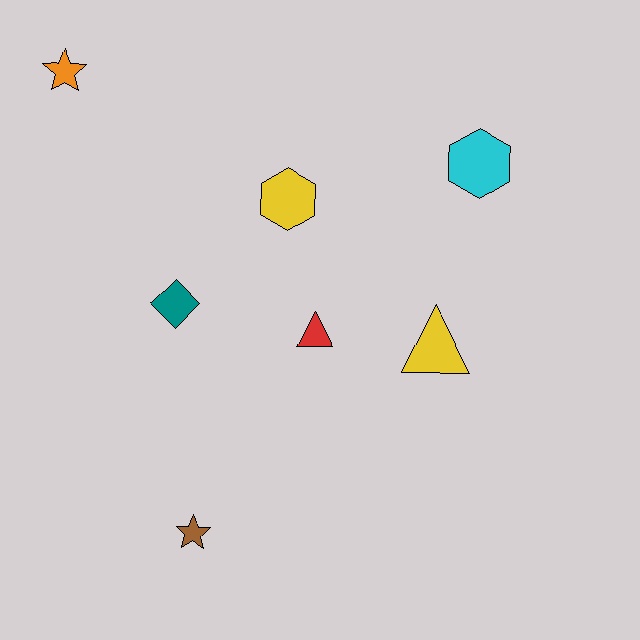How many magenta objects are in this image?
There are no magenta objects.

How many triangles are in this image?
There are 2 triangles.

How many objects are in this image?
There are 7 objects.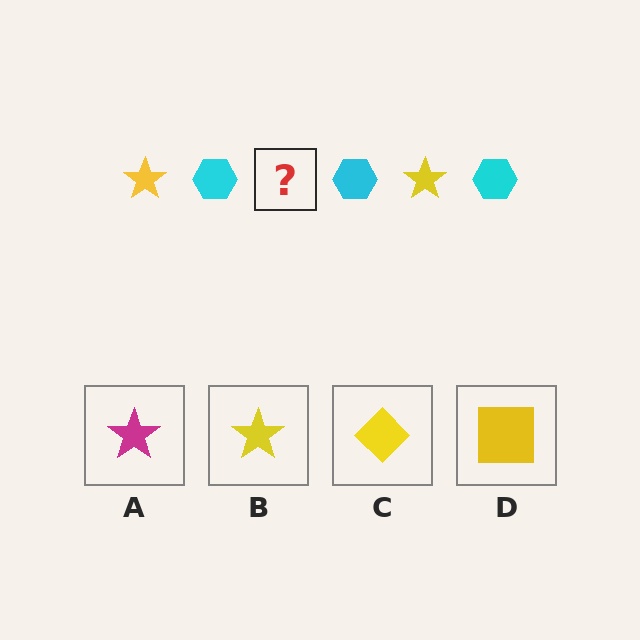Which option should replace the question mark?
Option B.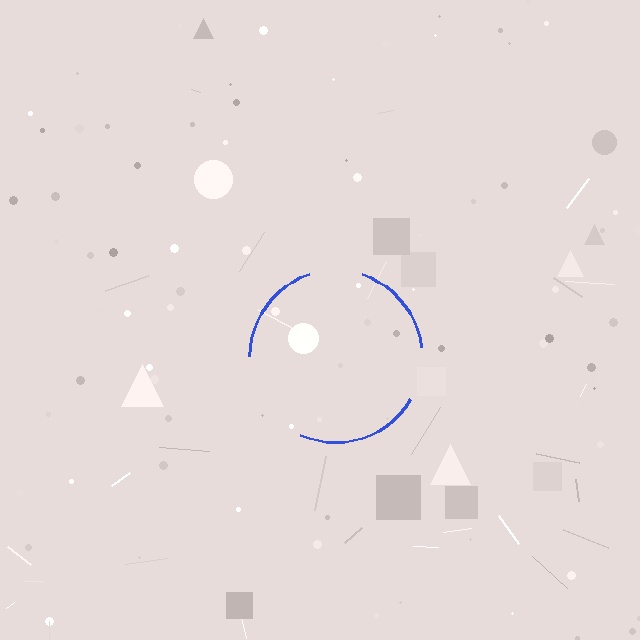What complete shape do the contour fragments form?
The contour fragments form a circle.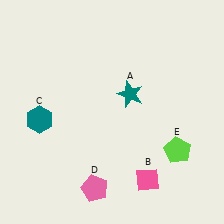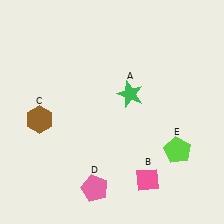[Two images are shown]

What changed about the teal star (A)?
In Image 1, A is teal. In Image 2, it changed to green.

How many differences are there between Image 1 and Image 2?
There are 2 differences between the two images.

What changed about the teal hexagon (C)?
In Image 1, C is teal. In Image 2, it changed to brown.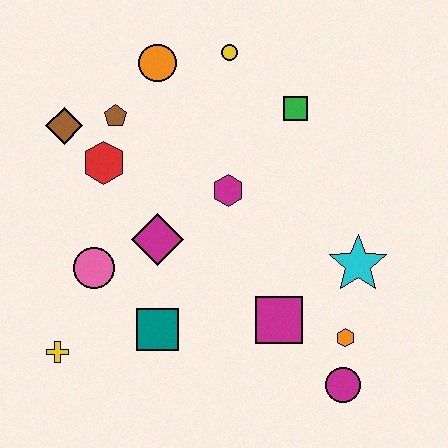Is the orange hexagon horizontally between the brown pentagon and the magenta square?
No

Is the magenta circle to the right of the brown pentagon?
Yes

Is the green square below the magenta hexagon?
No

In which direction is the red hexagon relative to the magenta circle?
The red hexagon is to the left of the magenta circle.